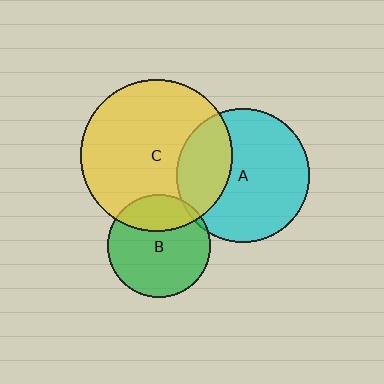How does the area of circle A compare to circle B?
Approximately 1.7 times.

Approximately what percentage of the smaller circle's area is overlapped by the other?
Approximately 25%.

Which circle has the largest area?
Circle C (yellow).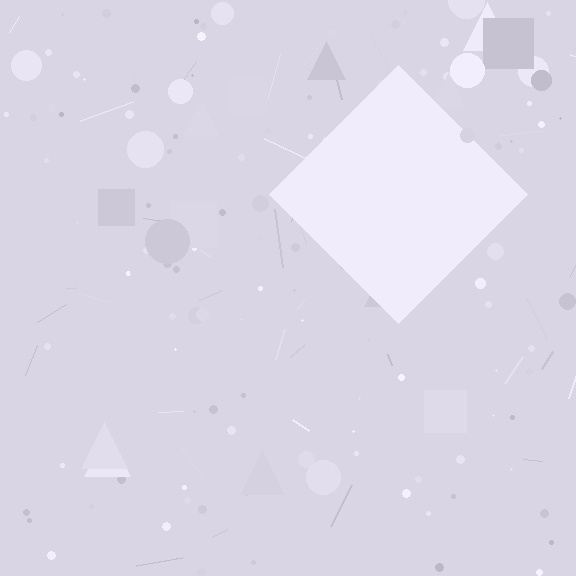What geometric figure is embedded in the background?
A diamond is embedded in the background.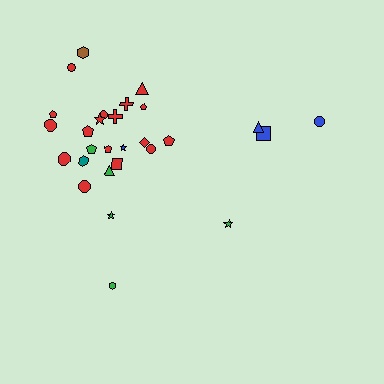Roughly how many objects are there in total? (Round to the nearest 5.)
Roughly 30 objects in total.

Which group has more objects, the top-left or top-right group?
The top-left group.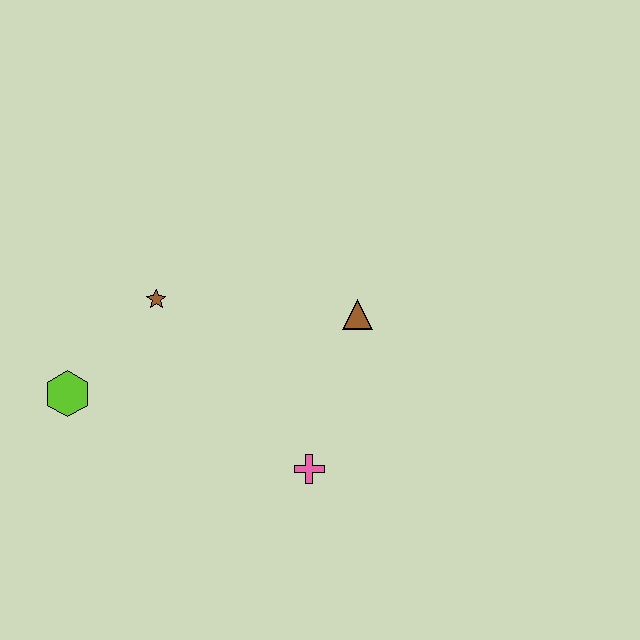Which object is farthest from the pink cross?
The lime hexagon is farthest from the pink cross.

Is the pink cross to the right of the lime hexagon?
Yes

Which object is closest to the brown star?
The lime hexagon is closest to the brown star.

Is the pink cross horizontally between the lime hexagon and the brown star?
No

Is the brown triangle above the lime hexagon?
Yes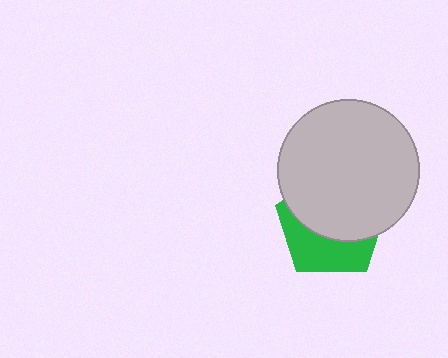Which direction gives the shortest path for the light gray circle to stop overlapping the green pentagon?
Moving up gives the shortest separation.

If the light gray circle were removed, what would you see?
You would see the complete green pentagon.